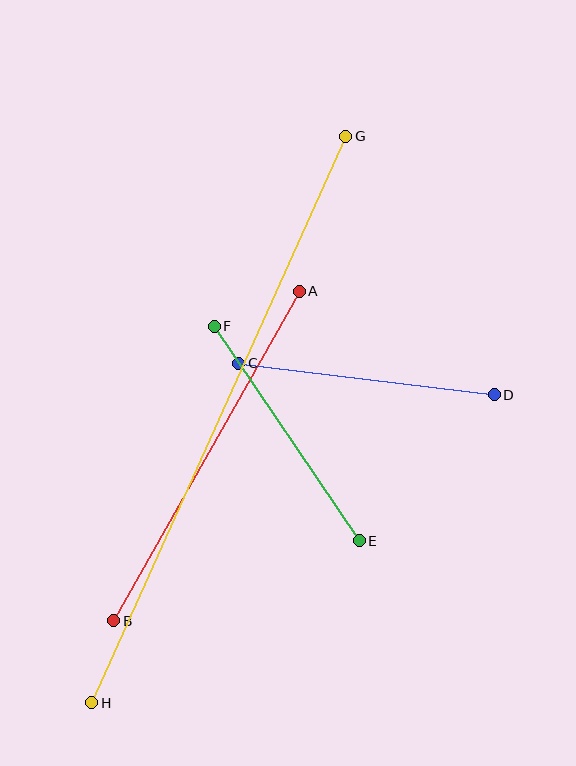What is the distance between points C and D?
The distance is approximately 257 pixels.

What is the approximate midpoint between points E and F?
The midpoint is at approximately (287, 434) pixels.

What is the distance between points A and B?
The distance is approximately 378 pixels.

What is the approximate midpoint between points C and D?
The midpoint is at approximately (367, 379) pixels.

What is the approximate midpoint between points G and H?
The midpoint is at approximately (219, 420) pixels.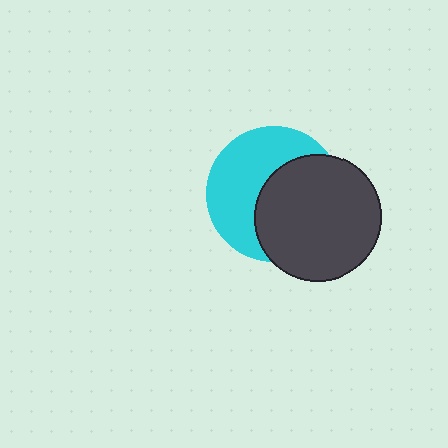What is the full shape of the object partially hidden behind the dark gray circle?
The partially hidden object is a cyan circle.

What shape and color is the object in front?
The object in front is a dark gray circle.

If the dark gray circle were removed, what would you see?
You would see the complete cyan circle.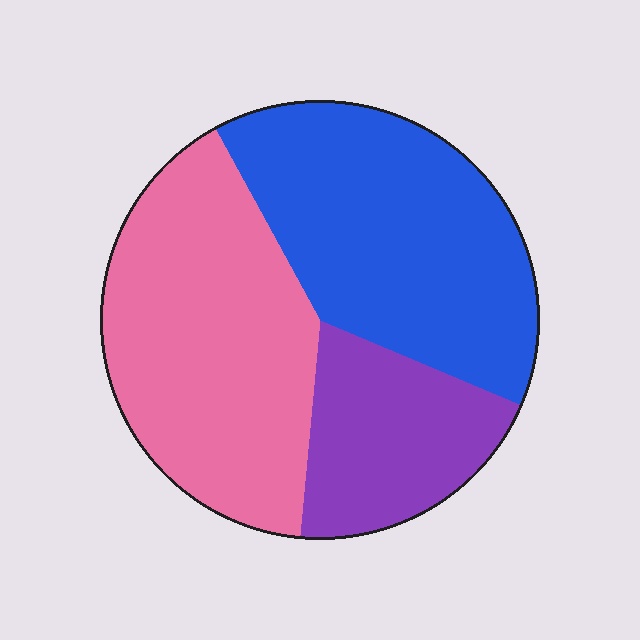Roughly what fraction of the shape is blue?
Blue covers 39% of the shape.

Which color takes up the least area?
Purple, at roughly 20%.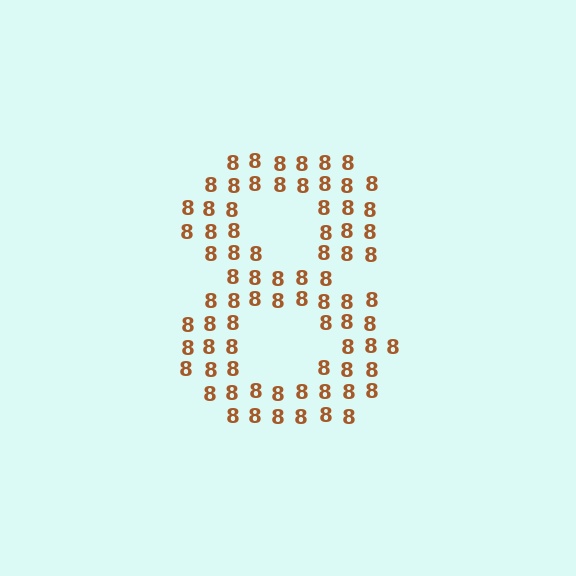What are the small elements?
The small elements are digit 8's.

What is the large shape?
The large shape is the digit 8.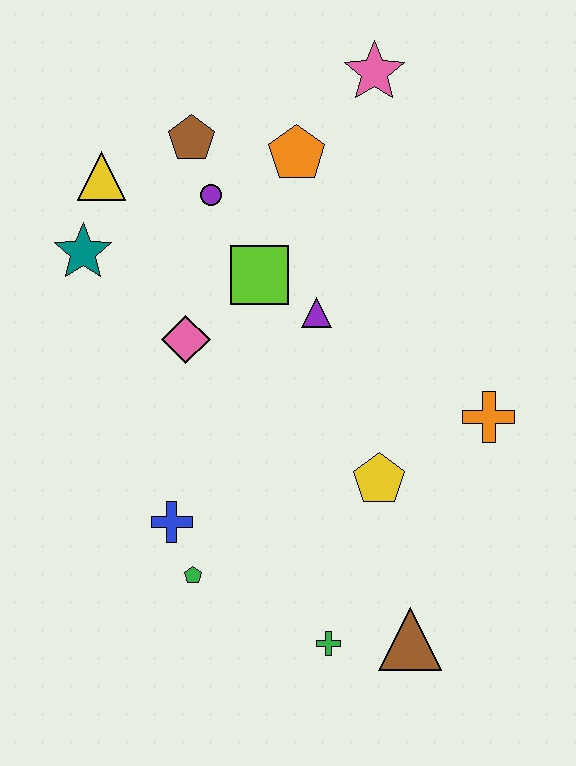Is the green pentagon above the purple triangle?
No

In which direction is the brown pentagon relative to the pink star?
The brown pentagon is to the left of the pink star.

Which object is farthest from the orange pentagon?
The brown triangle is farthest from the orange pentagon.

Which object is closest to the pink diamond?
The lime square is closest to the pink diamond.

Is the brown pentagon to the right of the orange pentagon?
No